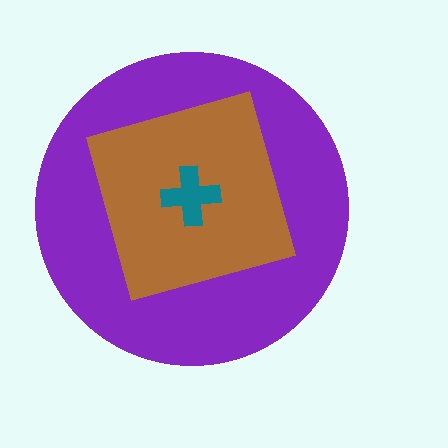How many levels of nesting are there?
3.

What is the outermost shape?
The purple circle.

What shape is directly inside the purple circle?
The brown diamond.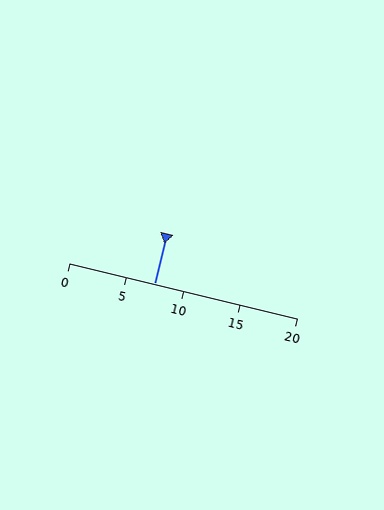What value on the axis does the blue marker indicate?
The marker indicates approximately 7.5.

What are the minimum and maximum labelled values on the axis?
The axis runs from 0 to 20.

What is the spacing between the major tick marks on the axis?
The major ticks are spaced 5 apart.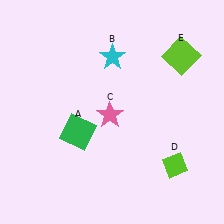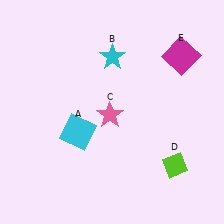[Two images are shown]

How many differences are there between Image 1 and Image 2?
There are 2 differences between the two images.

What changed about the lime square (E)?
In Image 1, E is lime. In Image 2, it changed to magenta.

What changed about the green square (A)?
In Image 1, A is green. In Image 2, it changed to cyan.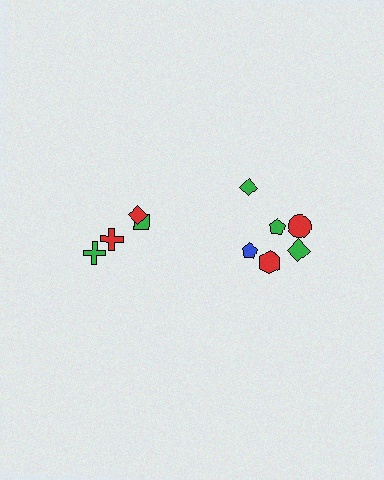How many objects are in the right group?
There are 6 objects.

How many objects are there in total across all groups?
There are 10 objects.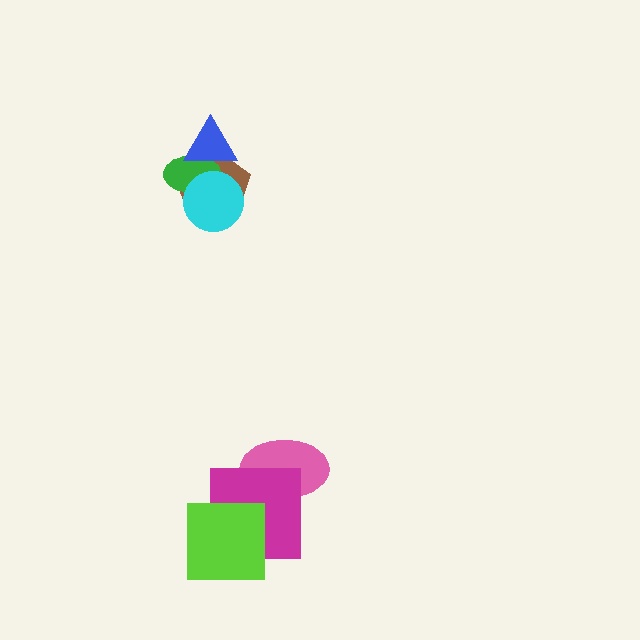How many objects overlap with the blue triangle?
2 objects overlap with the blue triangle.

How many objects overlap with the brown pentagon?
3 objects overlap with the brown pentagon.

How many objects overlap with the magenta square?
2 objects overlap with the magenta square.